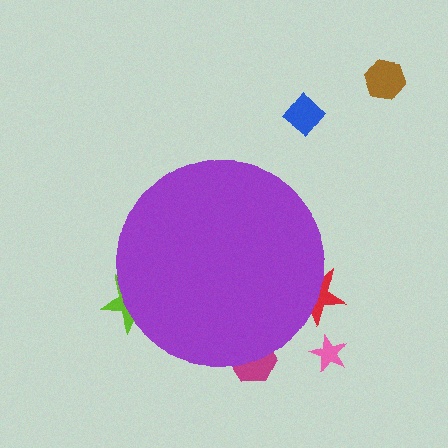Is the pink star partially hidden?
No, the pink star is fully visible.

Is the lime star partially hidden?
Yes, the lime star is partially hidden behind the purple circle.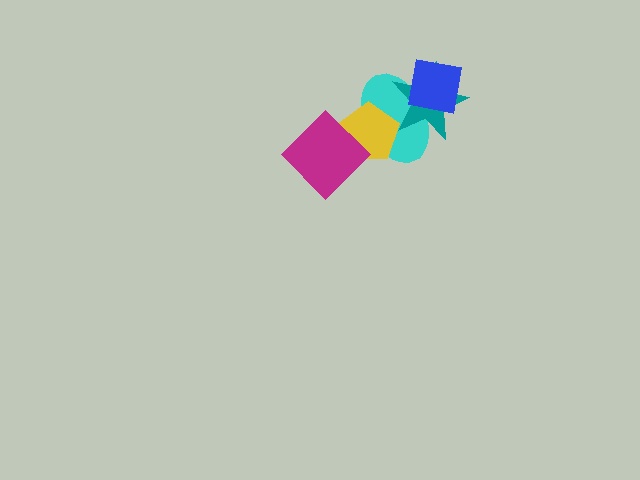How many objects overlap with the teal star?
2 objects overlap with the teal star.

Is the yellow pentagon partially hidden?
Yes, it is partially covered by another shape.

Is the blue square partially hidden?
No, no other shape covers it.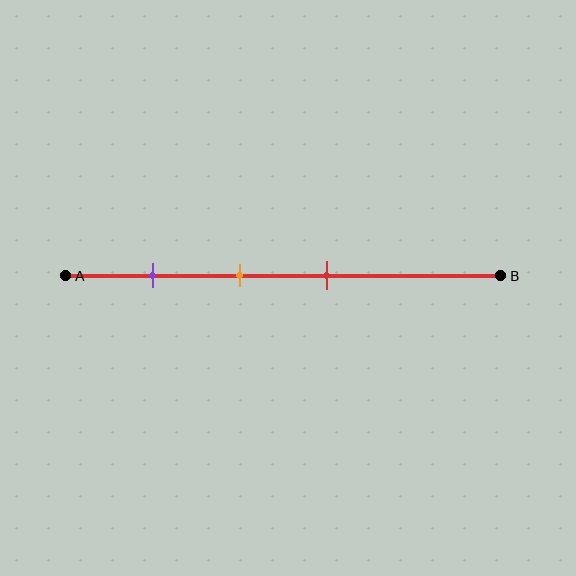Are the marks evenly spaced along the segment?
Yes, the marks are approximately evenly spaced.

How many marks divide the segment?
There are 3 marks dividing the segment.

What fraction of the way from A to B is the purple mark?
The purple mark is approximately 20% (0.2) of the way from A to B.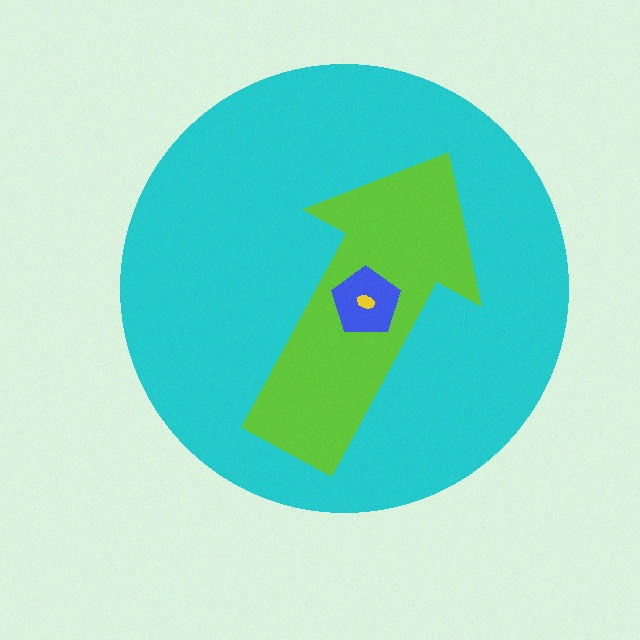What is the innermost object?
The yellow ellipse.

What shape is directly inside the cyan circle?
The lime arrow.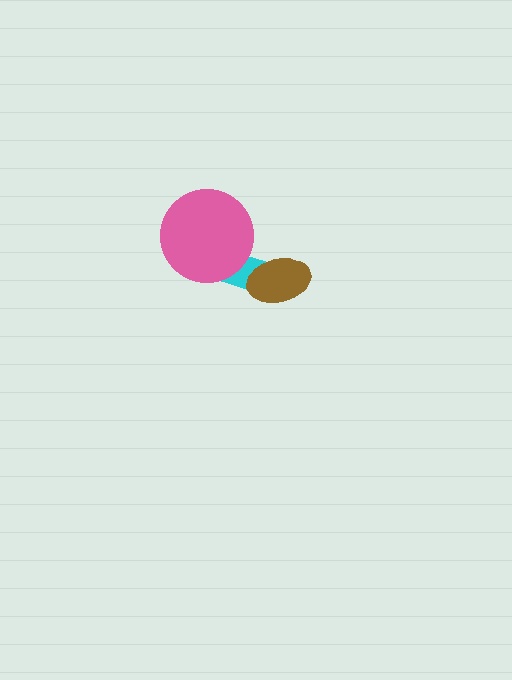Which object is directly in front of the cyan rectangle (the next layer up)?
The brown ellipse is directly in front of the cyan rectangle.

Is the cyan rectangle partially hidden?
Yes, it is partially covered by another shape.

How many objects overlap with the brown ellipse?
1 object overlaps with the brown ellipse.